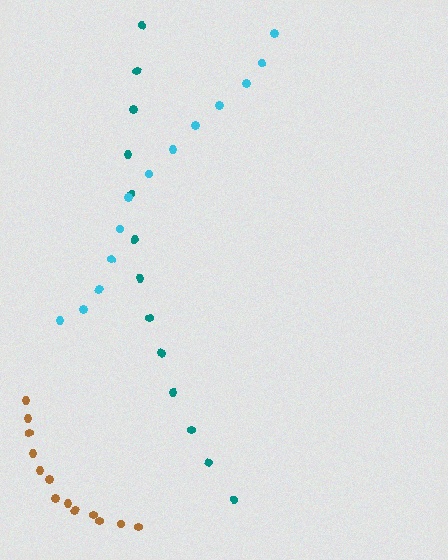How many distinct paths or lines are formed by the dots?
There are 3 distinct paths.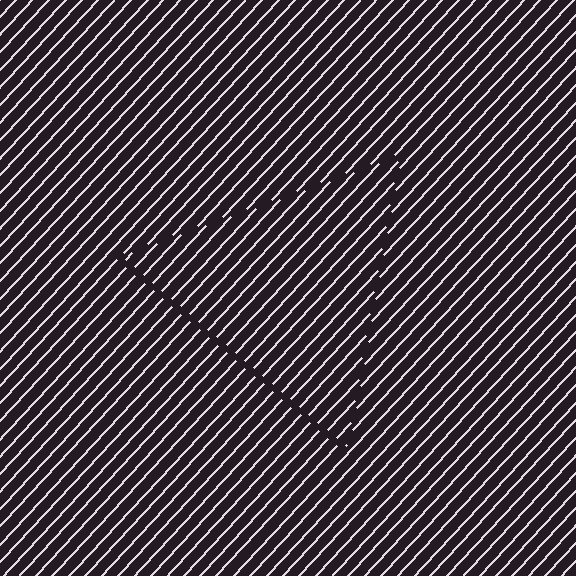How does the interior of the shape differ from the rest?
The interior of the shape contains the same grating, shifted by half a period — the contour is defined by the phase discontinuity where line-ends from the inner and outer gratings abut.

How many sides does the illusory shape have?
3 sides — the line-ends trace a triangle.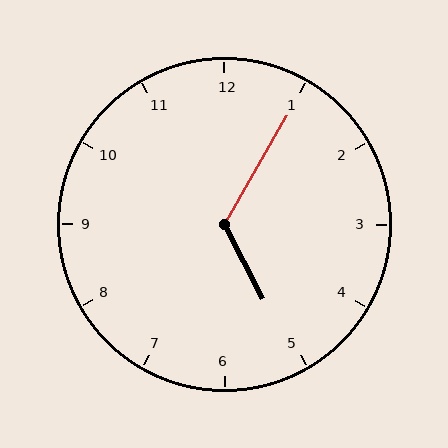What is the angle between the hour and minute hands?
Approximately 122 degrees.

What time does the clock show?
5:05.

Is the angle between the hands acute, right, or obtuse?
It is obtuse.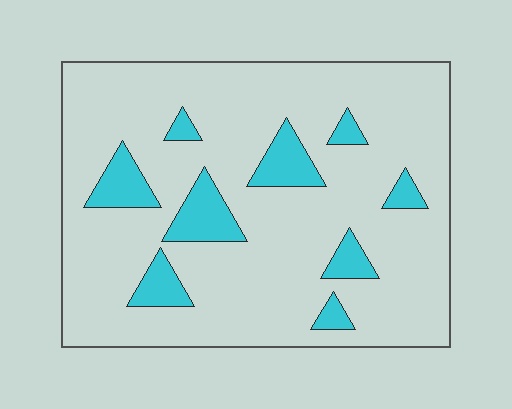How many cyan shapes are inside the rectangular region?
9.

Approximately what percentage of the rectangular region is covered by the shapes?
Approximately 15%.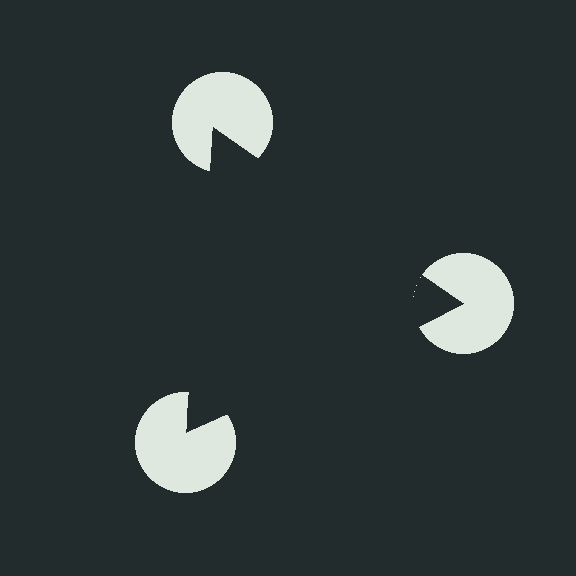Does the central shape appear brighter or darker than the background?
It typically appears slightly darker than the background, even though no actual brightness change is drawn.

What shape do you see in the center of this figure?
An illusory triangle — its edges are inferred from the aligned wedge cuts in the pac-man discs, not physically drawn.